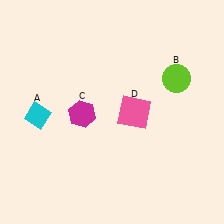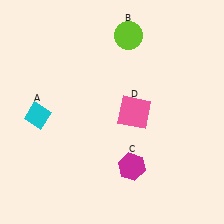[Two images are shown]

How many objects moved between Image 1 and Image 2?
2 objects moved between the two images.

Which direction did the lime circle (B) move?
The lime circle (B) moved left.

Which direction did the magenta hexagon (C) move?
The magenta hexagon (C) moved down.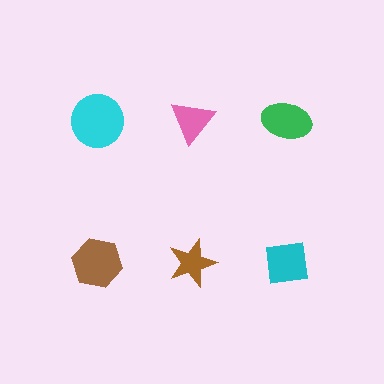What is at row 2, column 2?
A brown star.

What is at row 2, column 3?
A cyan square.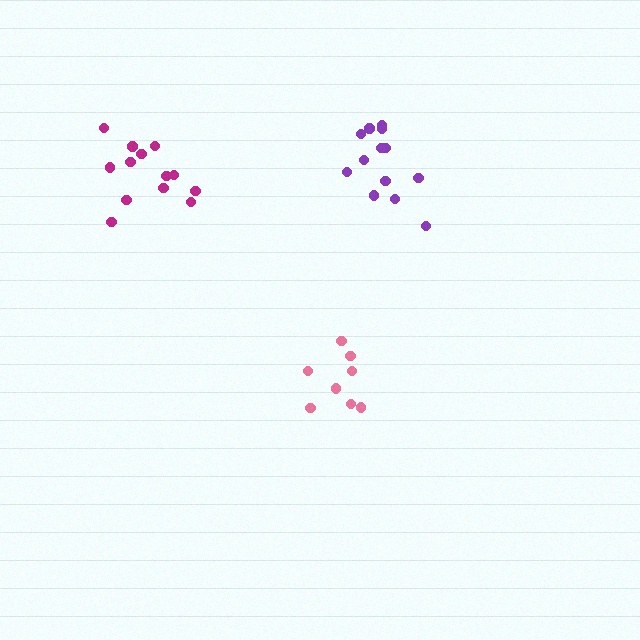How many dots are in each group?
Group 1: 8 dots, Group 2: 13 dots, Group 3: 13 dots (34 total).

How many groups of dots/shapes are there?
There are 3 groups.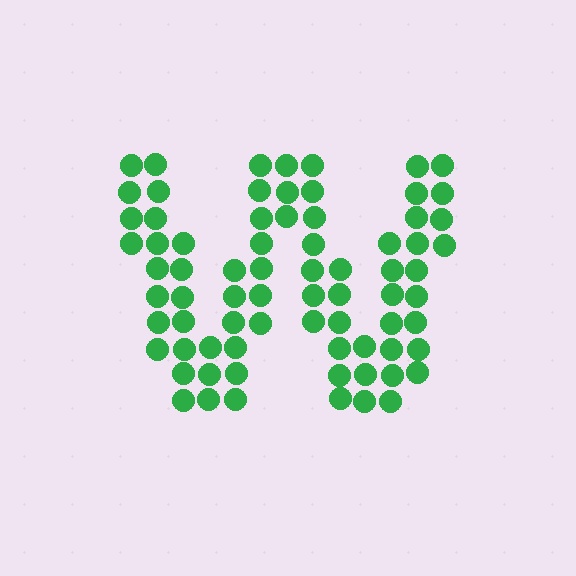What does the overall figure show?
The overall figure shows the letter W.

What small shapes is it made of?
It is made of small circles.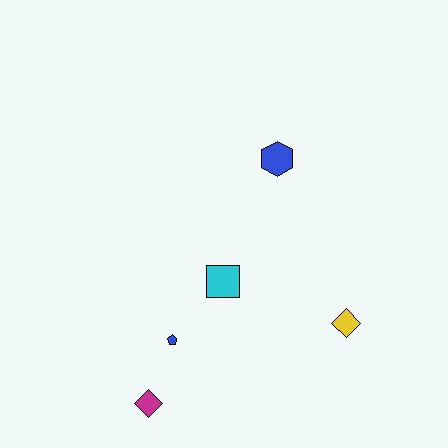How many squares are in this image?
There is 1 square.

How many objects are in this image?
There are 5 objects.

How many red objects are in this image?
There are no red objects.